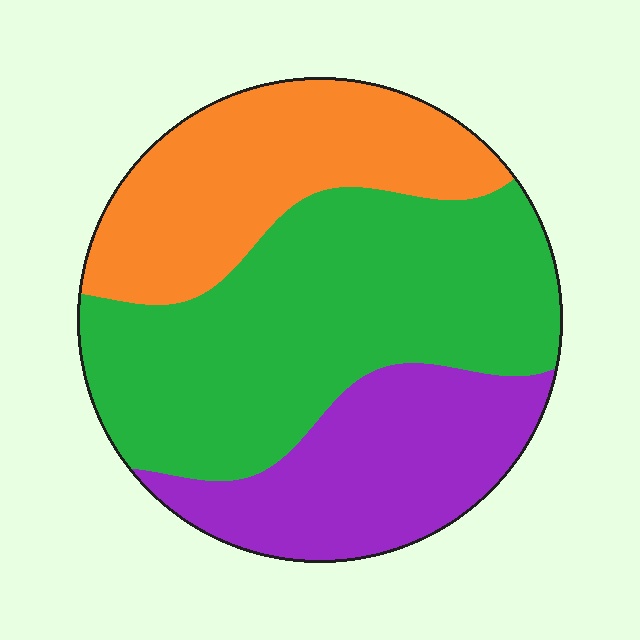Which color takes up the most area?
Green, at roughly 50%.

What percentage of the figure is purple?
Purple covers about 25% of the figure.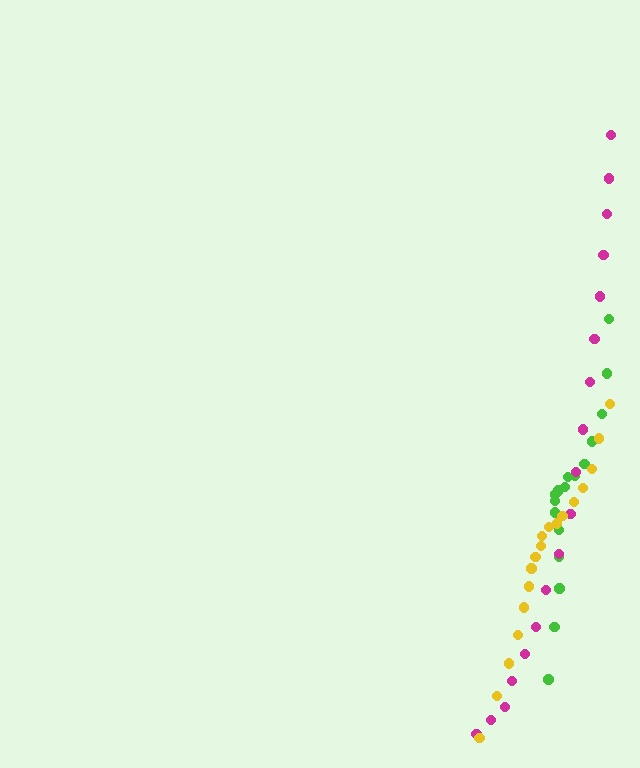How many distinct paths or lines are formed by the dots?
There are 3 distinct paths.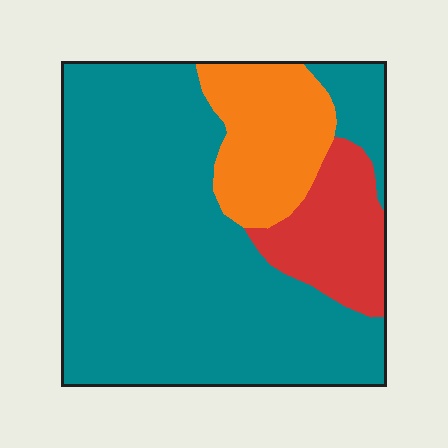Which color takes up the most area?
Teal, at roughly 70%.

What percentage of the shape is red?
Red takes up about one eighth (1/8) of the shape.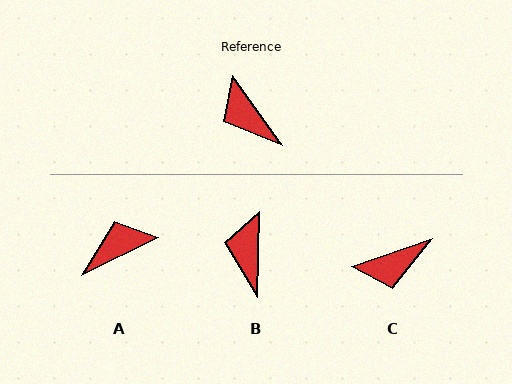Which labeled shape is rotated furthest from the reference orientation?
A, about 99 degrees away.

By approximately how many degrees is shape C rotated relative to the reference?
Approximately 74 degrees counter-clockwise.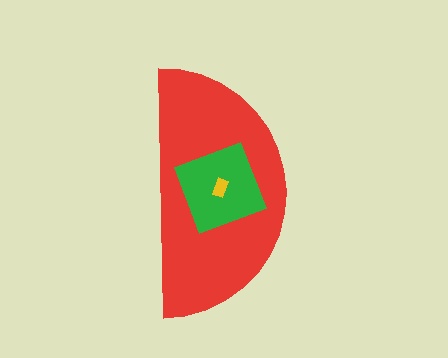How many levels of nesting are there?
3.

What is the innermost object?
The yellow rectangle.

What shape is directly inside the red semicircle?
The green square.